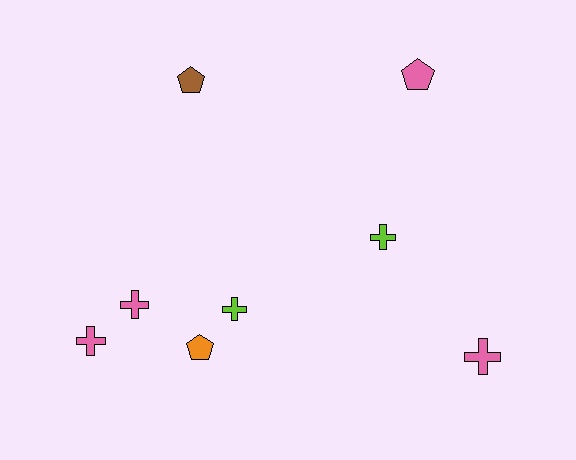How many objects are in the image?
There are 8 objects.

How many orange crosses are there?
There are no orange crosses.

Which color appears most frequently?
Pink, with 4 objects.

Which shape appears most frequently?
Cross, with 5 objects.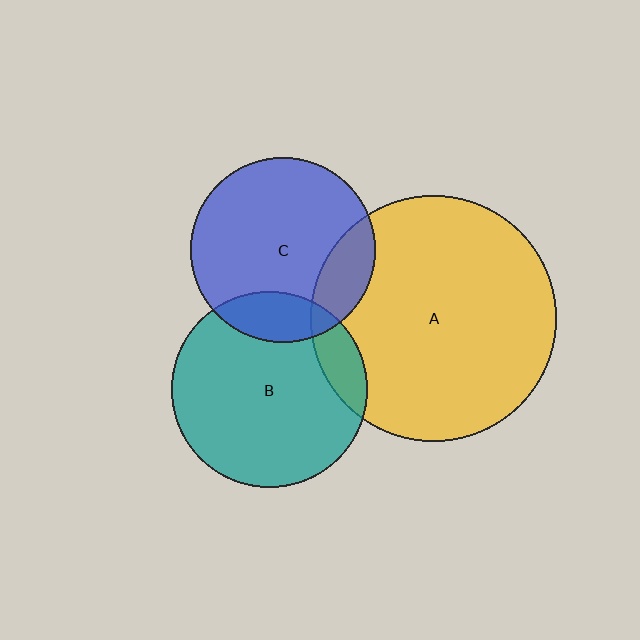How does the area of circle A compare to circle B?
Approximately 1.6 times.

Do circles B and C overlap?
Yes.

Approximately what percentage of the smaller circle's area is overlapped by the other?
Approximately 15%.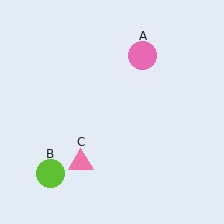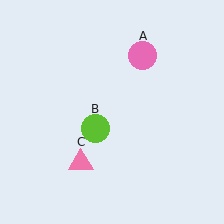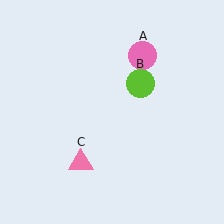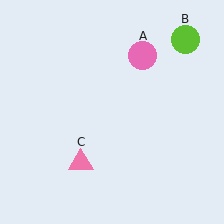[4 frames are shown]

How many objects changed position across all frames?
1 object changed position: lime circle (object B).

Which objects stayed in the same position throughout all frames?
Pink circle (object A) and pink triangle (object C) remained stationary.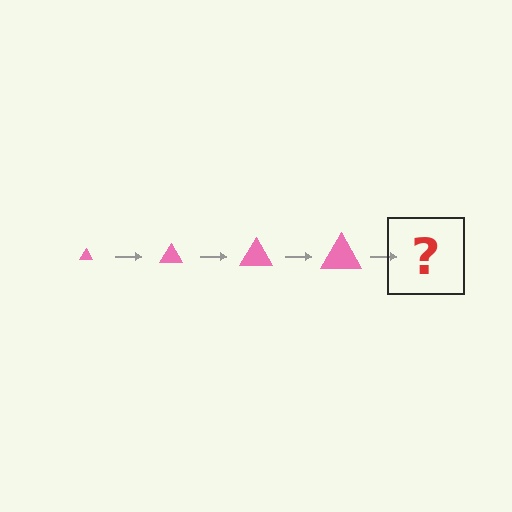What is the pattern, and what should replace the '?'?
The pattern is that the triangle gets progressively larger each step. The '?' should be a pink triangle, larger than the previous one.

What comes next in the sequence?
The next element should be a pink triangle, larger than the previous one.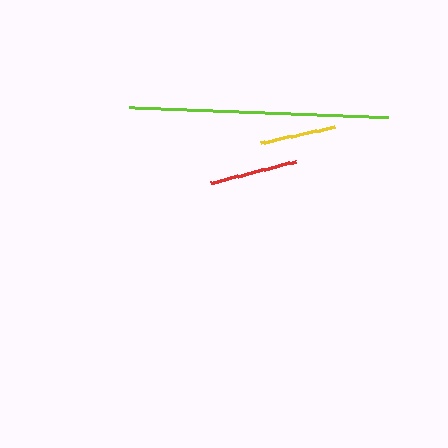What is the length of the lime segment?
The lime segment is approximately 259 pixels long.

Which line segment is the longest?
The lime line is the longest at approximately 259 pixels.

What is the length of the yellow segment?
The yellow segment is approximately 75 pixels long.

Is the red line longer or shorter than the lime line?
The lime line is longer than the red line.